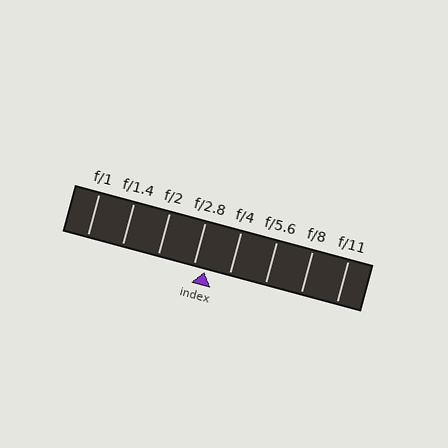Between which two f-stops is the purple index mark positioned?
The index mark is between f/2.8 and f/4.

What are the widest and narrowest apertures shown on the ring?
The widest aperture shown is f/1 and the narrowest is f/11.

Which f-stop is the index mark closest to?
The index mark is closest to f/2.8.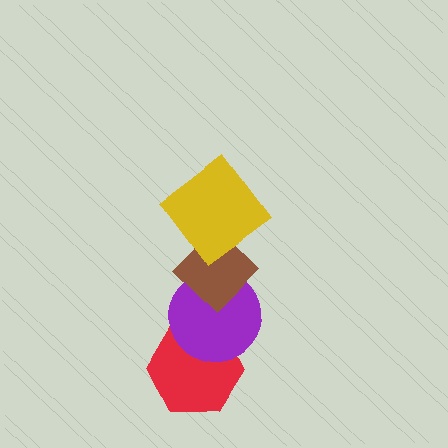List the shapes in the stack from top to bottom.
From top to bottom: the yellow diamond, the brown diamond, the purple circle, the red hexagon.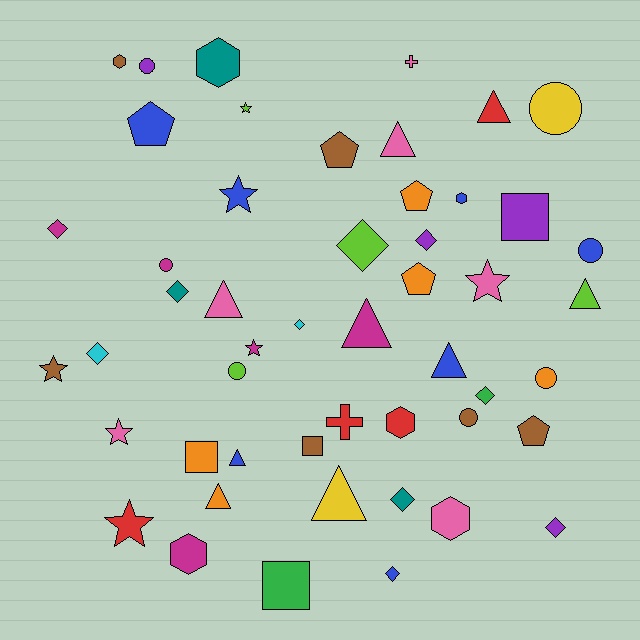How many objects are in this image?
There are 50 objects.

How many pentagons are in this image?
There are 5 pentagons.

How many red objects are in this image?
There are 4 red objects.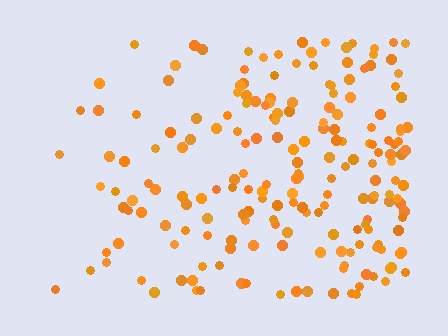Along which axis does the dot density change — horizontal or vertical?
Horizontal.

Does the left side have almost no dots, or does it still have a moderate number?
Still a moderate number, just noticeably fewer than the right.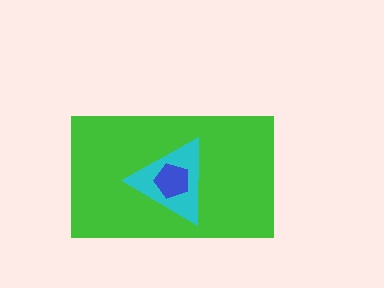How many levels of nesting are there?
3.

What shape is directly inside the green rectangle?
The cyan triangle.